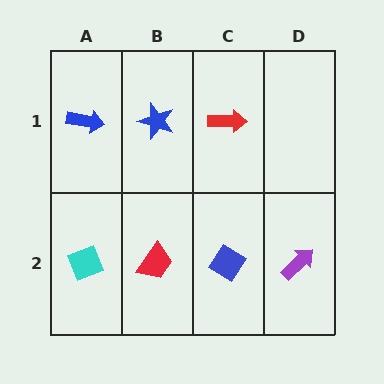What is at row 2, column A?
A cyan diamond.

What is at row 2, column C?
A blue diamond.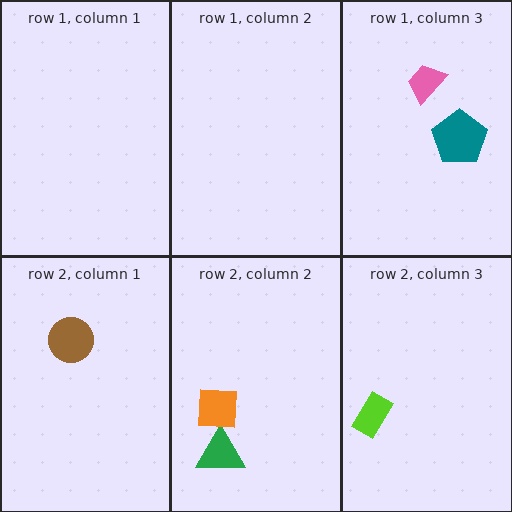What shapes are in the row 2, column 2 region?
The green triangle, the orange square.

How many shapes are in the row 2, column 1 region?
1.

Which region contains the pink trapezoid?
The row 1, column 3 region.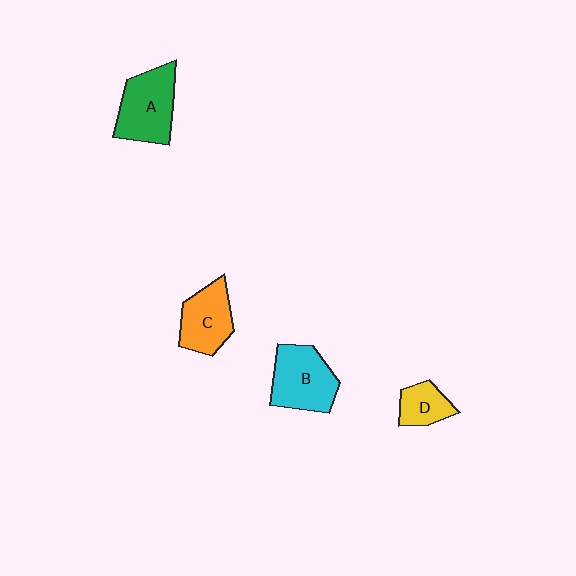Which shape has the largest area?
Shape A (green).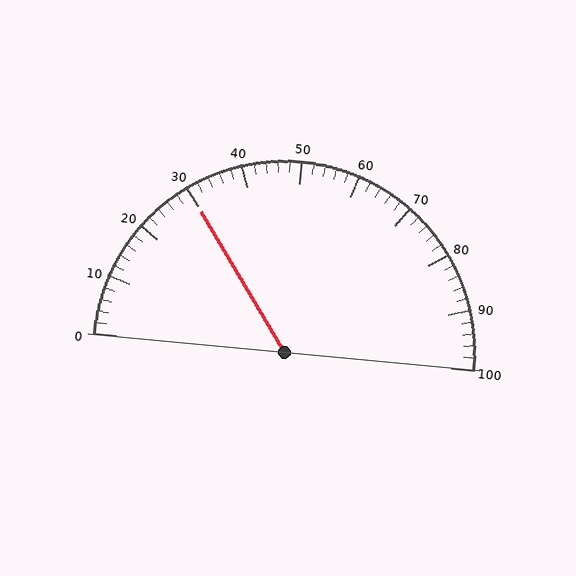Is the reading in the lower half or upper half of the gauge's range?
The reading is in the lower half of the range (0 to 100).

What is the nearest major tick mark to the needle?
The nearest major tick mark is 30.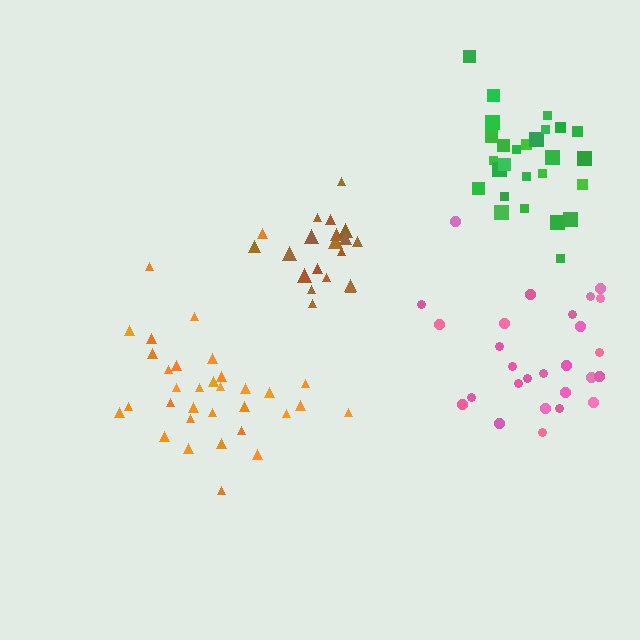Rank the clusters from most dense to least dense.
brown, green, pink, orange.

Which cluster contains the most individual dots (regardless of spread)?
Orange (33).